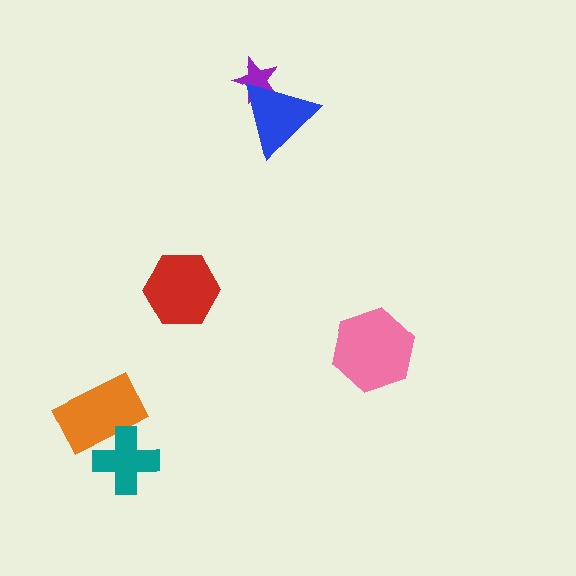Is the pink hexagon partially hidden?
No, no other shape covers it.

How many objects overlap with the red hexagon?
0 objects overlap with the red hexagon.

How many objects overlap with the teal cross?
1 object overlaps with the teal cross.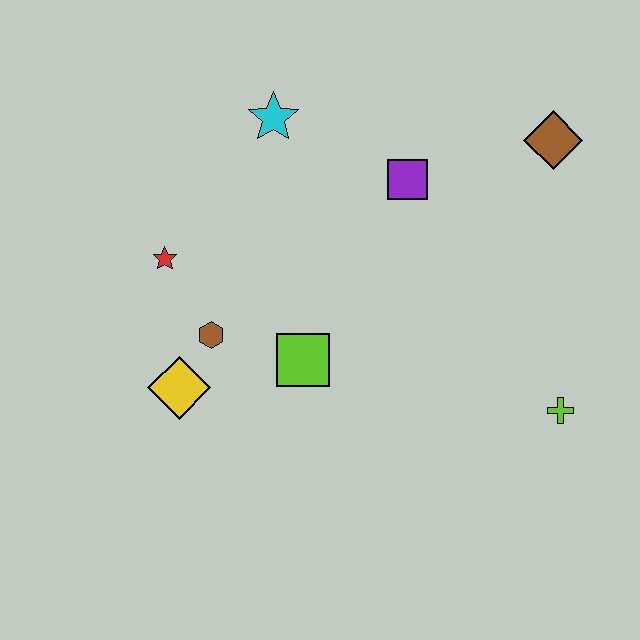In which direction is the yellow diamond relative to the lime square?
The yellow diamond is to the left of the lime square.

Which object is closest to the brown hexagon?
The yellow diamond is closest to the brown hexagon.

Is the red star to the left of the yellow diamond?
Yes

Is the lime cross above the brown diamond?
No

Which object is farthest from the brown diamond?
The yellow diamond is farthest from the brown diamond.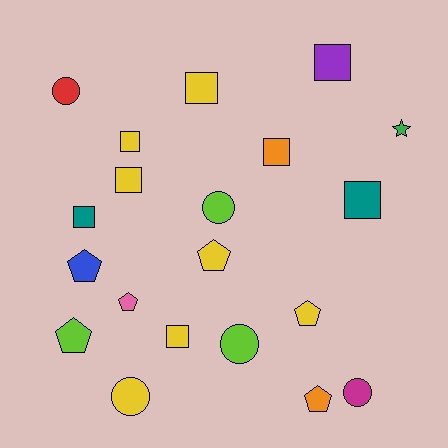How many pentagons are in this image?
There are 6 pentagons.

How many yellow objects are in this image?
There are 7 yellow objects.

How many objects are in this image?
There are 20 objects.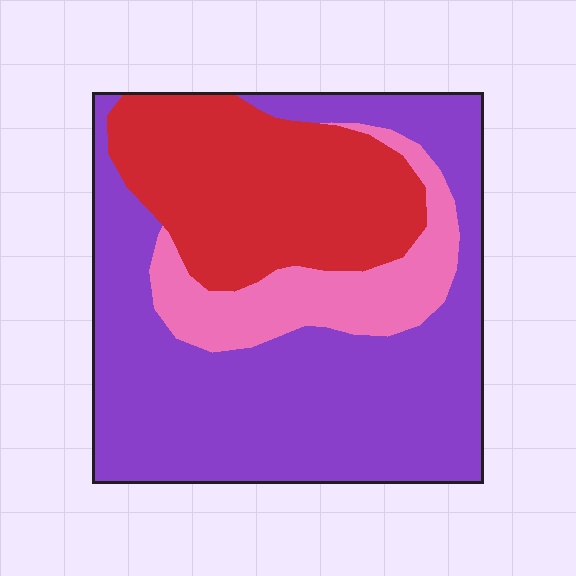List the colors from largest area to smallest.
From largest to smallest: purple, red, pink.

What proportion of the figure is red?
Red covers 29% of the figure.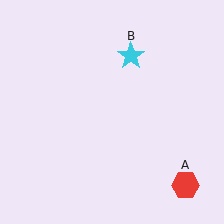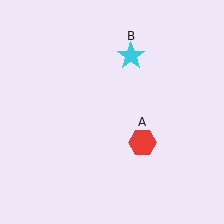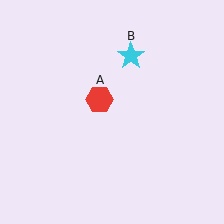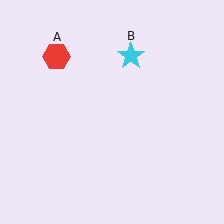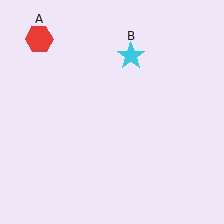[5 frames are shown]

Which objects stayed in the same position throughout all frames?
Cyan star (object B) remained stationary.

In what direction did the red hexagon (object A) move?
The red hexagon (object A) moved up and to the left.